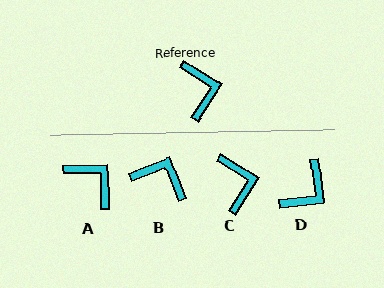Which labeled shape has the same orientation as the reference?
C.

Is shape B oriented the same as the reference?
No, it is off by about 53 degrees.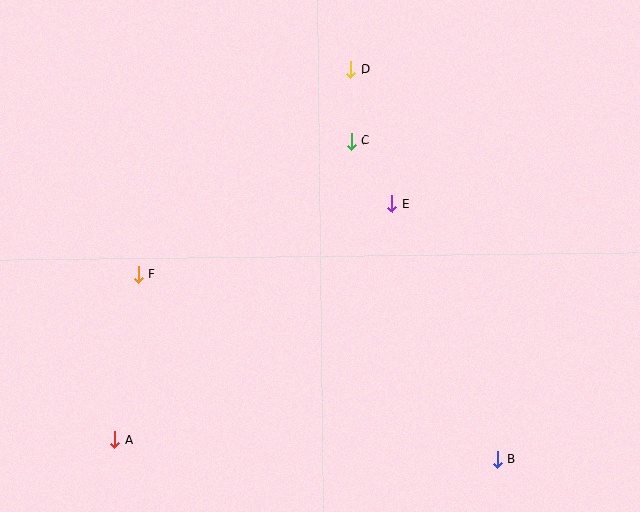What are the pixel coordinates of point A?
Point A is at (115, 440).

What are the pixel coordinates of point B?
Point B is at (497, 459).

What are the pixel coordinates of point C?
Point C is at (351, 141).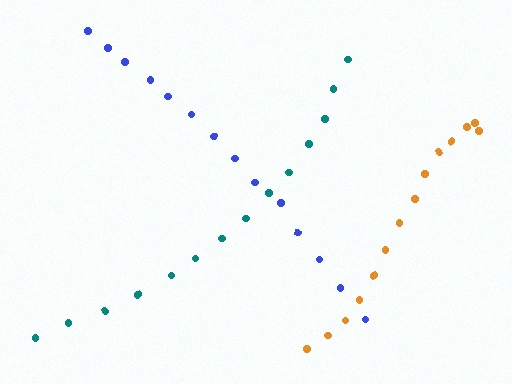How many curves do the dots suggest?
There are 3 distinct paths.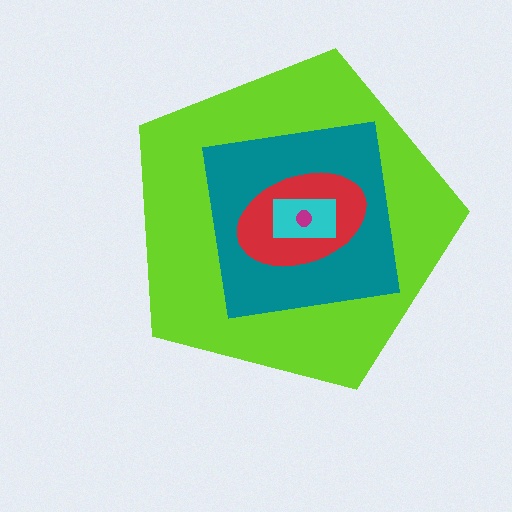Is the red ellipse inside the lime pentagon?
Yes.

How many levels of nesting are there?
5.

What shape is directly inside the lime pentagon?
The teal square.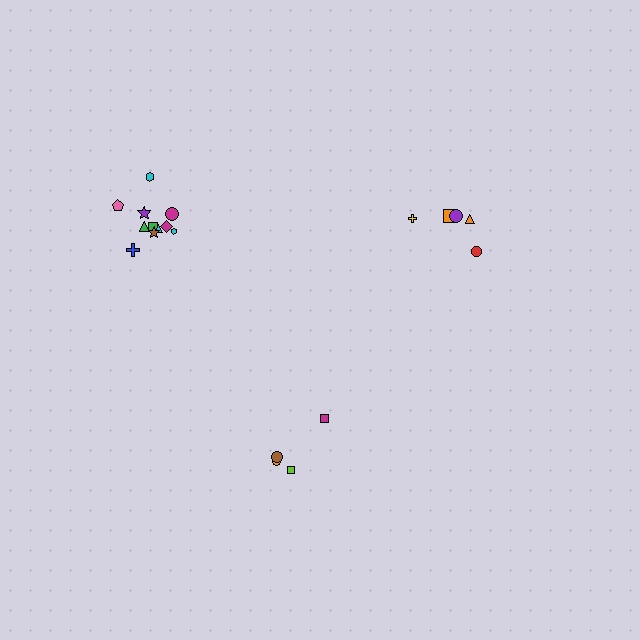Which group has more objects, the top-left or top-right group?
The top-left group.